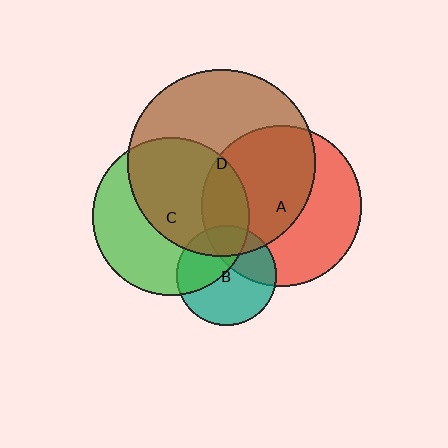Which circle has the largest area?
Circle D (brown).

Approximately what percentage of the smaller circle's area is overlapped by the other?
Approximately 35%.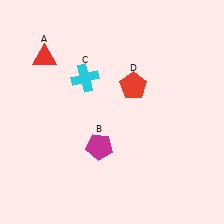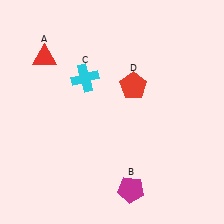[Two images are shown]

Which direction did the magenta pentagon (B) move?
The magenta pentagon (B) moved down.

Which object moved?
The magenta pentagon (B) moved down.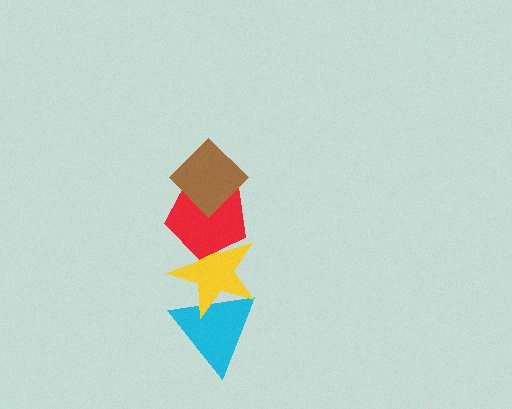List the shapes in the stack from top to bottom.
From top to bottom: the brown diamond, the red pentagon, the yellow star, the cyan triangle.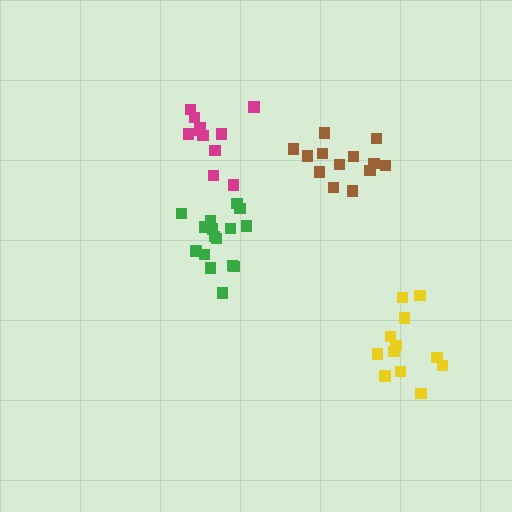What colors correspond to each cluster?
The clusters are colored: brown, magenta, green, yellow.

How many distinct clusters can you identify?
There are 4 distinct clusters.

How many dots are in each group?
Group 1: 13 dots, Group 2: 11 dots, Group 3: 16 dots, Group 4: 12 dots (52 total).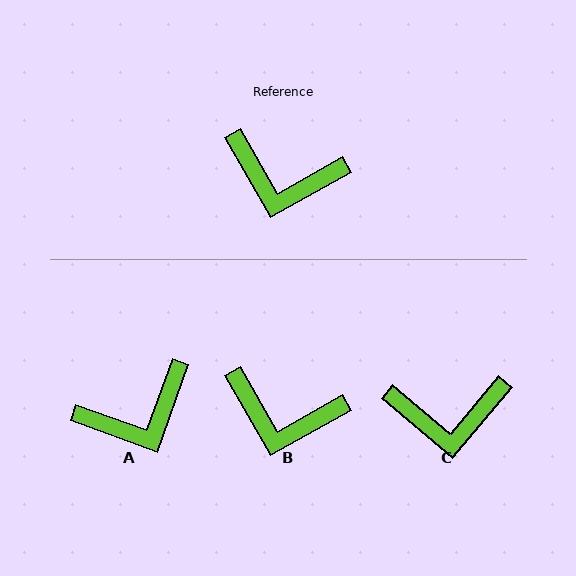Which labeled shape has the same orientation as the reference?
B.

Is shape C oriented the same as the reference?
No, it is off by about 20 degrees.